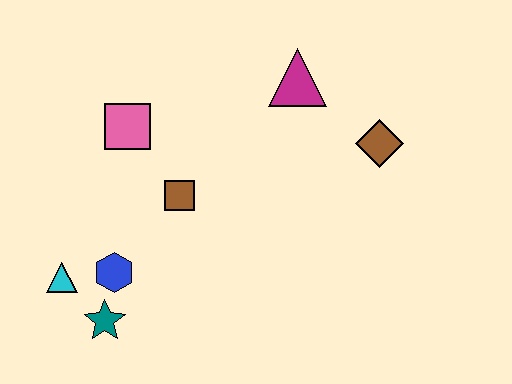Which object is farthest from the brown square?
The brown diamond is farthest from the brown square.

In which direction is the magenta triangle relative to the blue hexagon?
The magenta triangle is above the blue hexagon.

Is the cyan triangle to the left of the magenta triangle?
Yes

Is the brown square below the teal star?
No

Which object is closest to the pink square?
The brown square is closest to the pink square.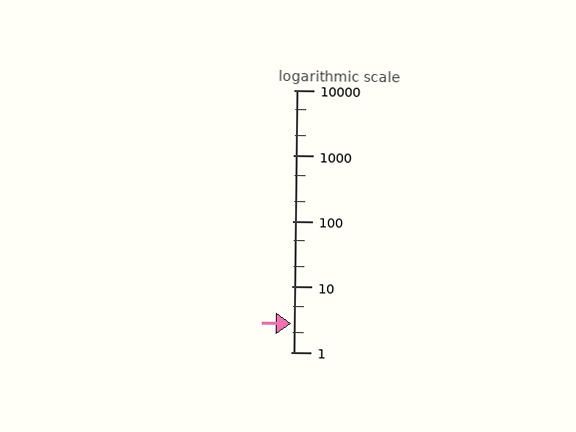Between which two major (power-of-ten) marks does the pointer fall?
The pointer is between 1 and 10.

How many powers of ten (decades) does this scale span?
The scale spans 4 decades, from 1 to 10000.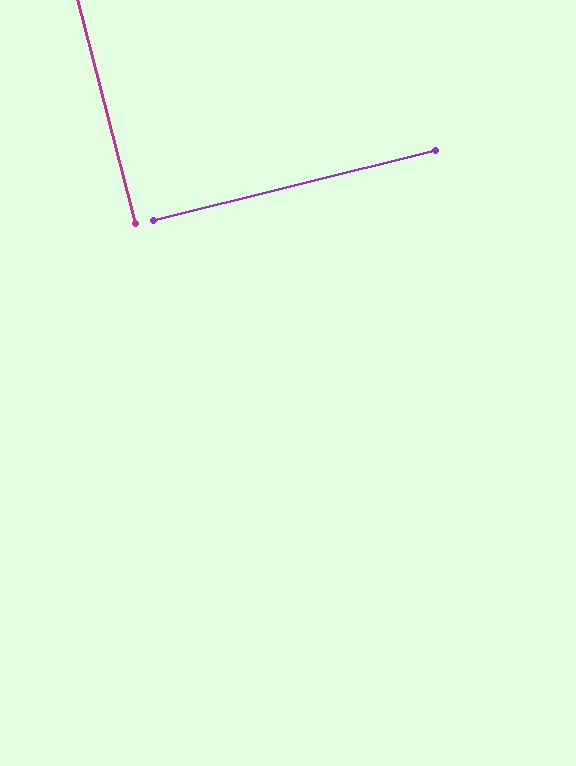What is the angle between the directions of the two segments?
Approximately 90 degrees.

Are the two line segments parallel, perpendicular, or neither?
Perpendicular — they meet at approximately 90°.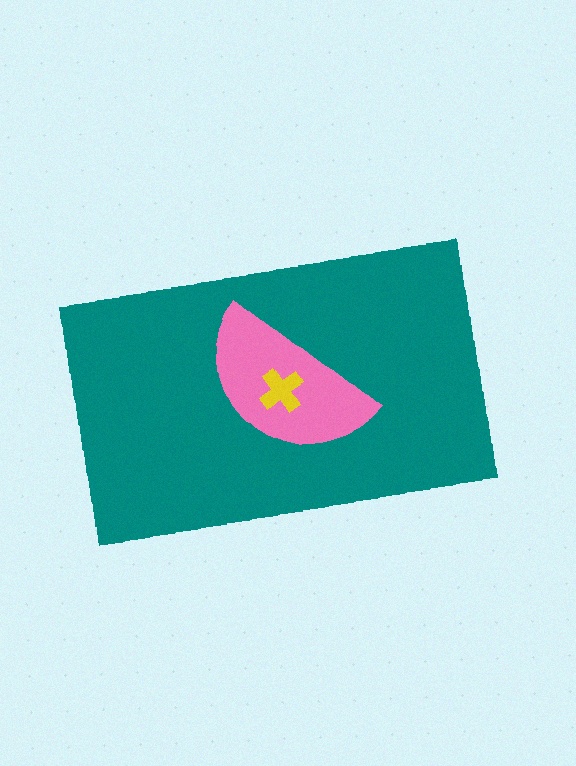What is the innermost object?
The yellow cross.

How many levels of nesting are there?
3.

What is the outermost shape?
The teal rectangle.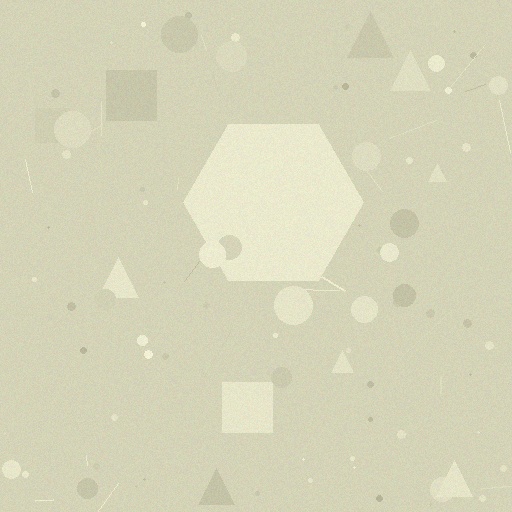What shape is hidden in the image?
A hexagon is hidden in the image.